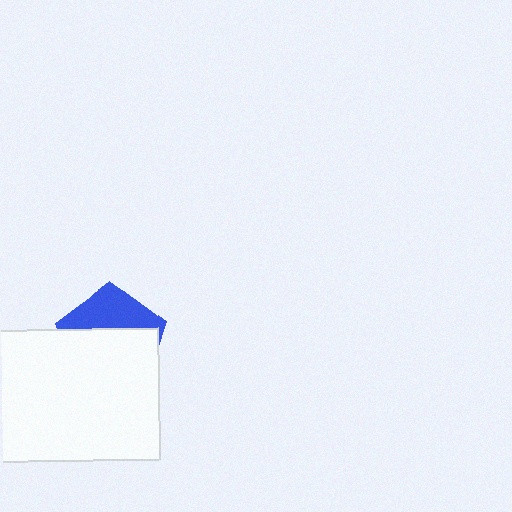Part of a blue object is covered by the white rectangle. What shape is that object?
It is a pentagon.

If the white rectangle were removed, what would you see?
You would see the complete blue pentagon.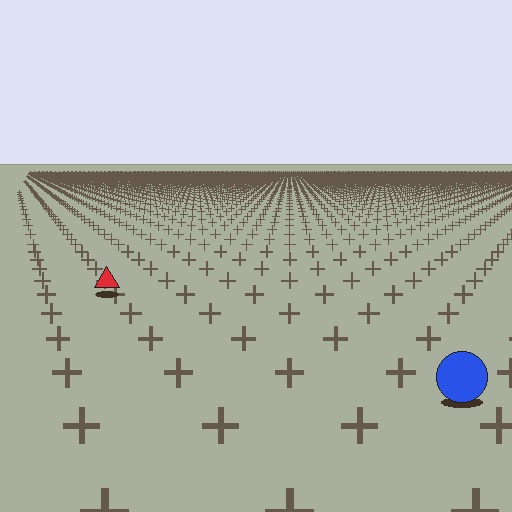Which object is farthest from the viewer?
The red triangle is farthest from the viewer. It appears smaller and the ground texture around it is denser.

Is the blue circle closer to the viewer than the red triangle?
Yes. The blue circle is closer — you can tell from the texture gradient: the ground texture is coarser near it.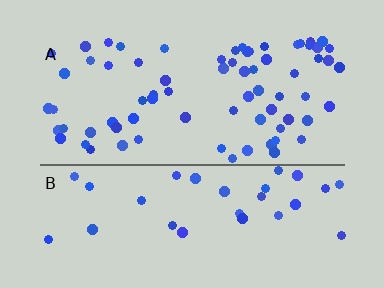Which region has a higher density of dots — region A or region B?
A (the top).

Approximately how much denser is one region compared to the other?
Approximately 2.2× — region A over region B.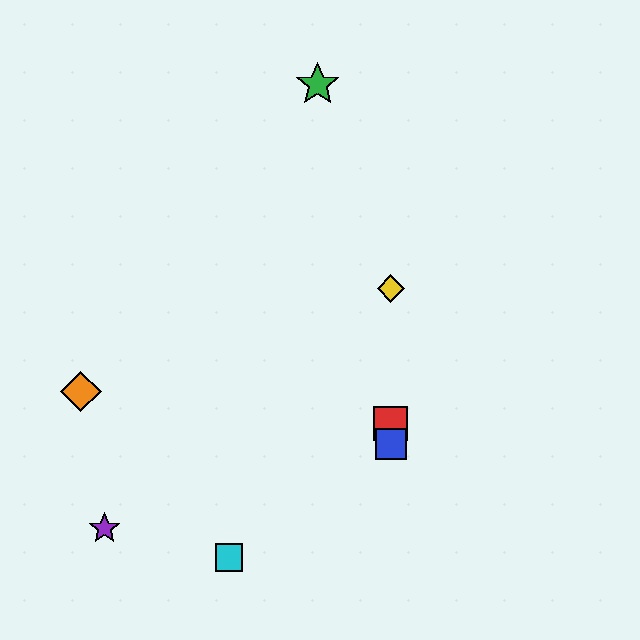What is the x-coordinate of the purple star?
The purple star is at x≈104.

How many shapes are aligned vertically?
3 shapes (the red square, the blue square, the yellow diamond) are aligned vertically.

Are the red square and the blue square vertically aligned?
Yes, both are at x≈391.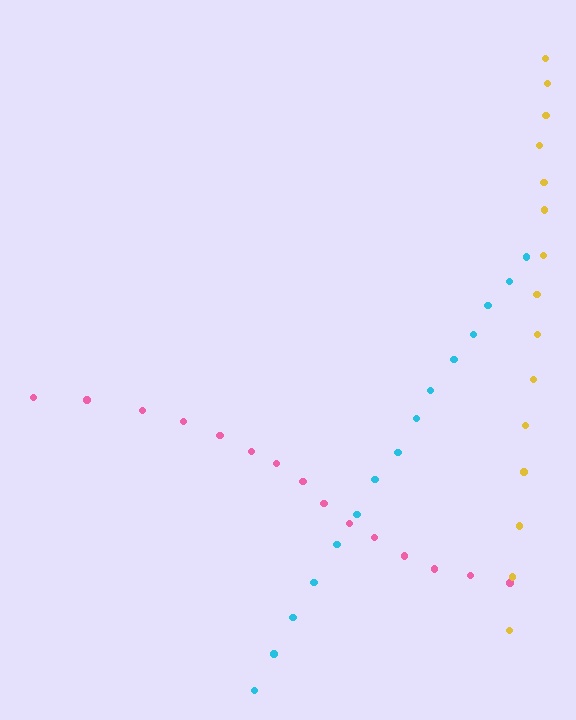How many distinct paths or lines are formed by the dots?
There are 3 distinct paths.